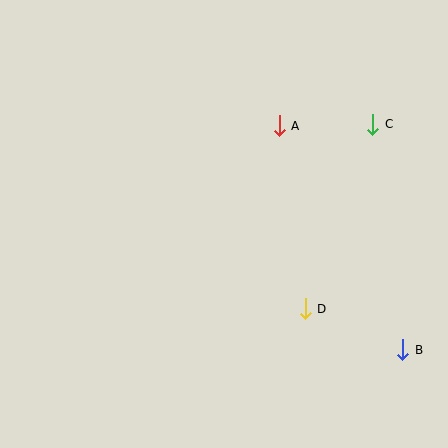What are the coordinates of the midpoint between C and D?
The midpoint between C and D is at (339, 217).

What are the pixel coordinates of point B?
Point B is at (403, 350).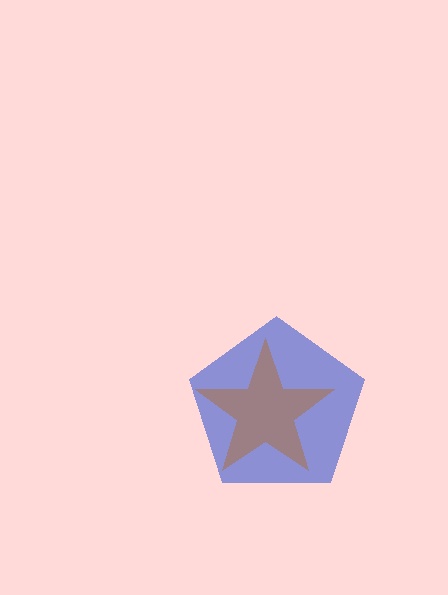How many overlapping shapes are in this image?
There are 2 overlapping shapes in the image.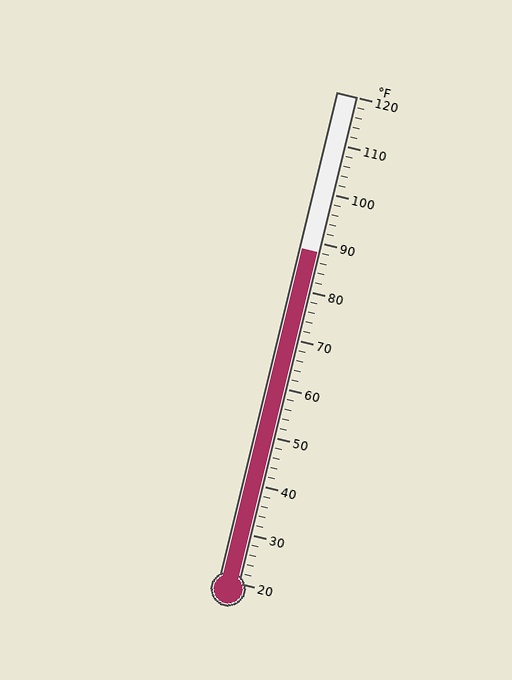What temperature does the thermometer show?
The thermometer shows approximately 88°F.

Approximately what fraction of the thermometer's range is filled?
The thermometer is filled to approximately 70% of its range.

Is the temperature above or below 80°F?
The temperature is above 80°F.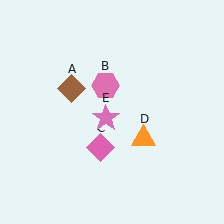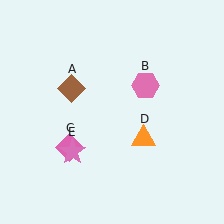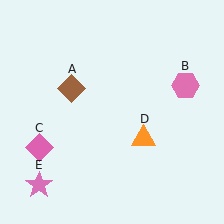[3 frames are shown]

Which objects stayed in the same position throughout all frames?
Brown diamond (object A) and orange triangle (object D) remained stationary.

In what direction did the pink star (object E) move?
The pink star (object E) moved down and to the left.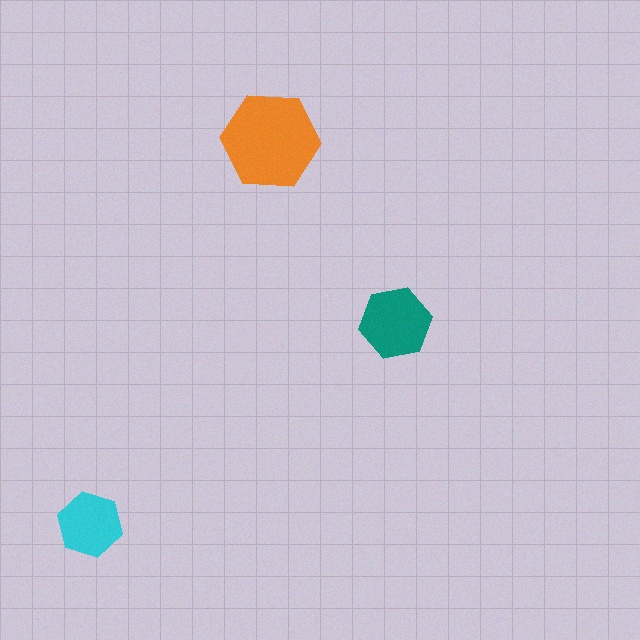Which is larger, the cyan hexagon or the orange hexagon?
The orange one.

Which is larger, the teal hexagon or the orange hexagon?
The orange one.